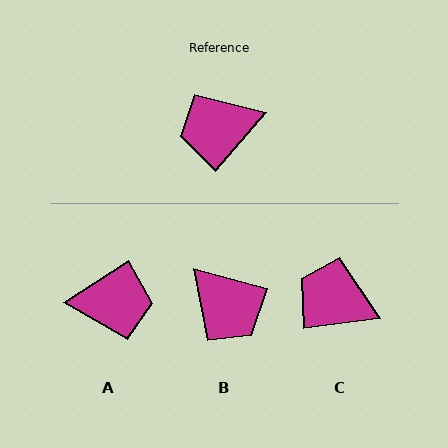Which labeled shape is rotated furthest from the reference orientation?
A, about 164 degrees away.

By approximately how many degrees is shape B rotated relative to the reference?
Approximately 116 degrees counter-clockwise.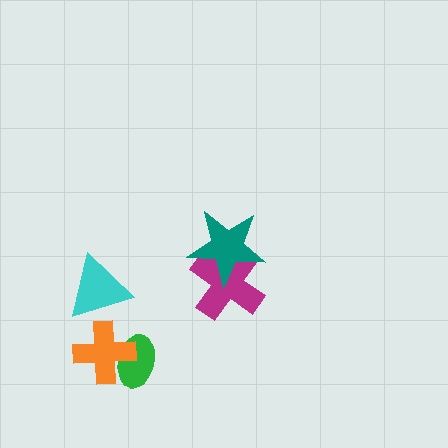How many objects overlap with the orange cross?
1 object overlaps with the orange cross.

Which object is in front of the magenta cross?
The teal star is in front of the magenta cross.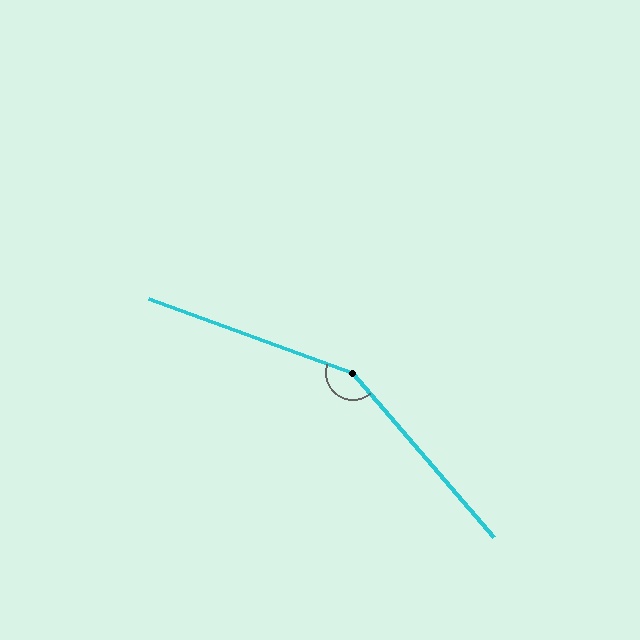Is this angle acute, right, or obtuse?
It is obtuse.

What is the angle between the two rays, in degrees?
Approximately 150 degrees.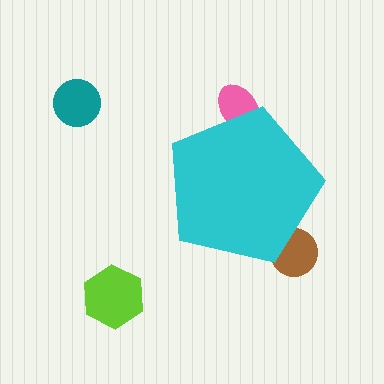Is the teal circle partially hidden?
No, the teal circle is fully visible.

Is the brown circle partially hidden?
Yes, the brown circle is partially hidden behind the cyan pentagon.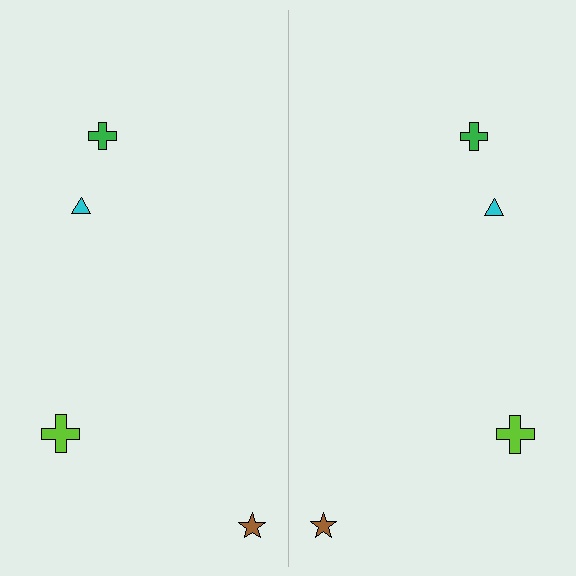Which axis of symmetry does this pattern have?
The pattern has a vertical axis of symmetry running through the center of the image.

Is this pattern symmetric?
Yes, this pattern has bilateral (reflection) symmetry.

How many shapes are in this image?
There are 8 shapes in this image.